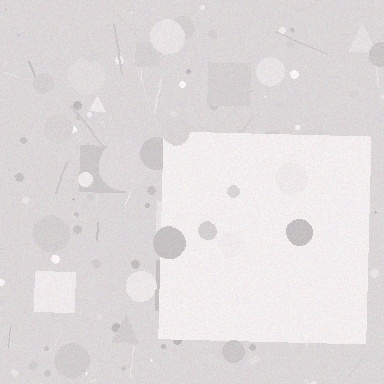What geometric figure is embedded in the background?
A square is embedded in the background.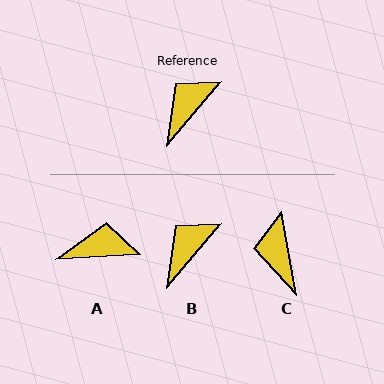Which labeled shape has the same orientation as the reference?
B.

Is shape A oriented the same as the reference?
No, it is off by about 46 degrees.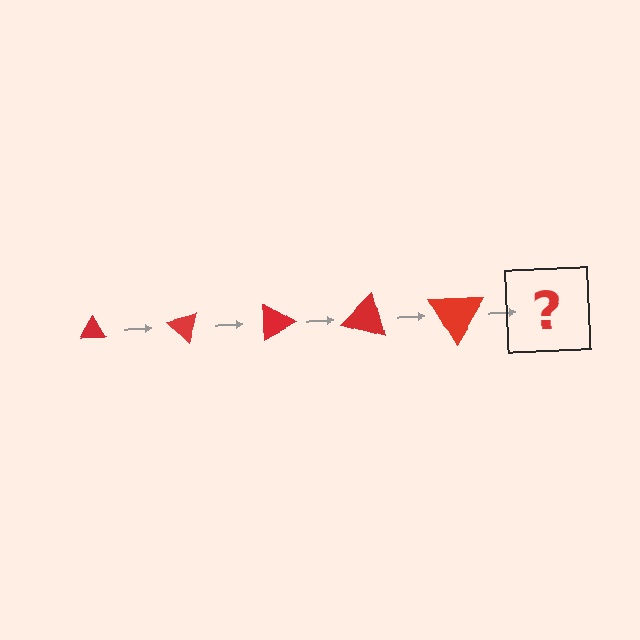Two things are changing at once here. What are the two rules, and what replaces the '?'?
The two rules are that the triangle grows larger each step and it rotates 45 degrees each step. The '?' should be a triangle, larger than the previous one and rotated 225 degrees from the start.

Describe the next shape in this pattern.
It should be a triangle, larger than the previous one and rotated 225 degrees from the start.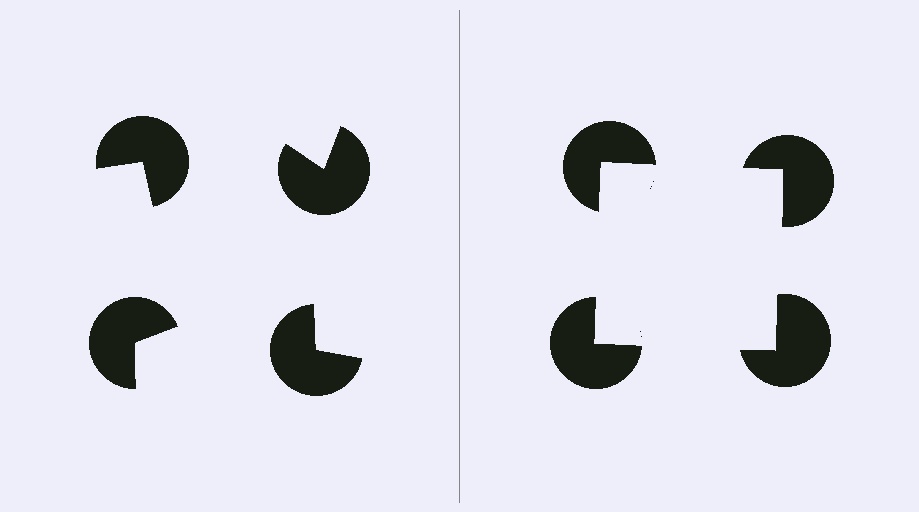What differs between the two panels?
The pac-man discs are positioned identically on both sides; only the wedge orientations differ. On the right they align to a square; on the left they are misaligned.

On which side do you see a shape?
An illusory square appears on the right side. On the left side the wedge cuts are rotated, so no coherent shape forms.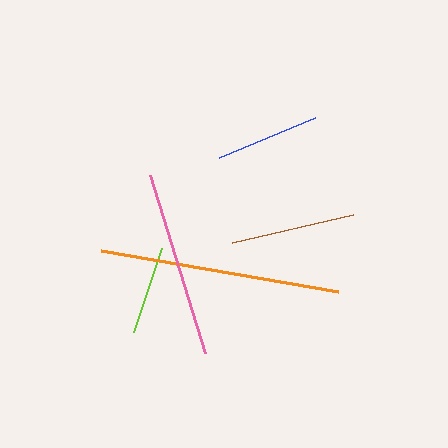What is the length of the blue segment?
The blue segment is approximately 104 pixels long.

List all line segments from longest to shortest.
From longest to shortest: orange, pink, brown, blue, lime.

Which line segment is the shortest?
The lime line is the shortest at approximately 88 pixels.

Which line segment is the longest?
The orange line is the longest at approximately 240 pixels.